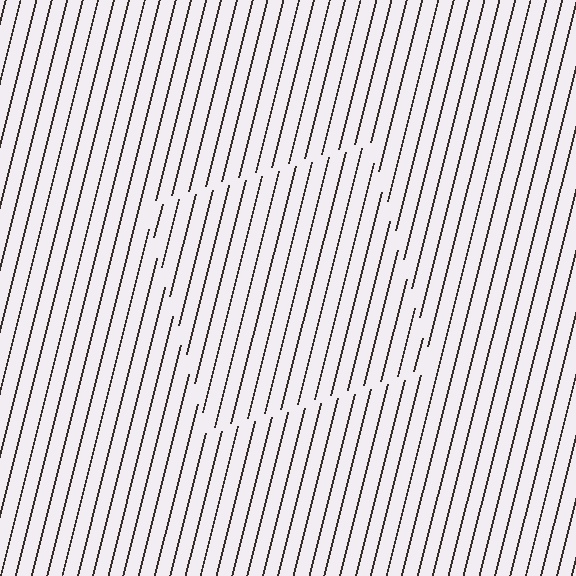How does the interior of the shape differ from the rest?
The interior of the shape contains the same grating, shifted by half a period — the contour is defined by the phase discontinuity where line-ends from the inner and outer gratings abut.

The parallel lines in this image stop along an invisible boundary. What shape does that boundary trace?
An illusory square. The interior of the shape contains the same grating, shifted by half a period — the contour is defined by the phase discontinuity where line-ends from the inner and outer gratings abut.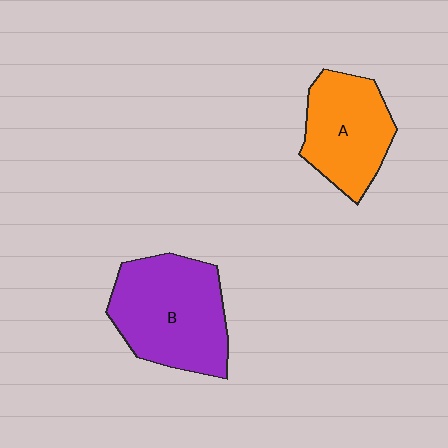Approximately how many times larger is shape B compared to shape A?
Approximately 1.3 times.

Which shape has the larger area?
Shape B (purple).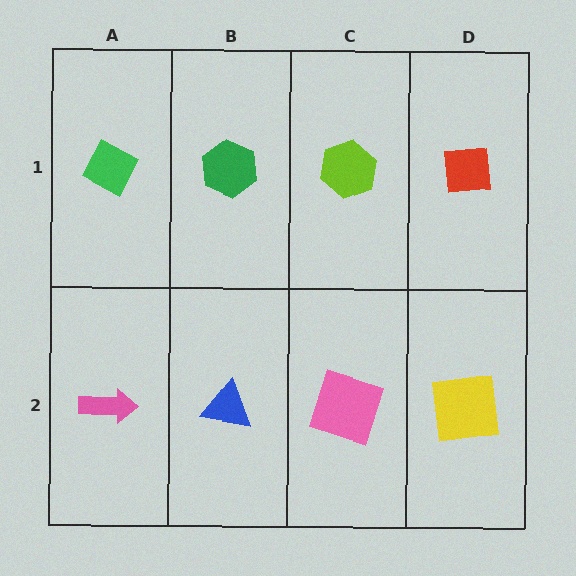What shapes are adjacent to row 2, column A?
A green diamond (row 1, column A), a blue triangle (row 2, column B).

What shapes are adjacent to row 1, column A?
A pink arrow (row 2, column A), a green hexagon (row 1, column B).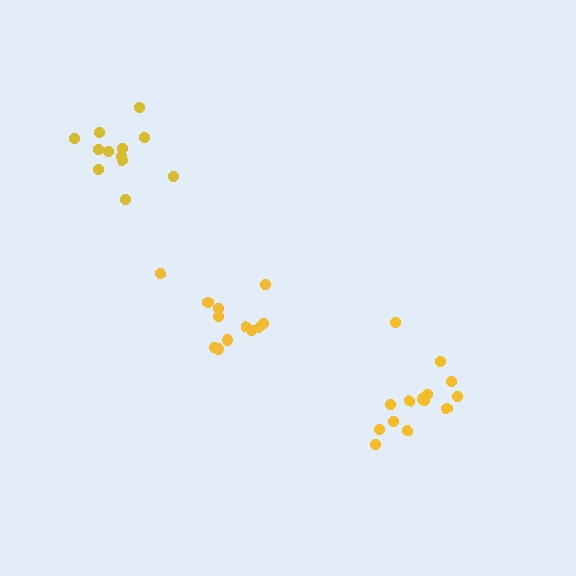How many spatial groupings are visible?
There are 3 spatial groupings.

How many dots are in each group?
Group 1: 14 dots, Group 2: 12 dots, Group 3: 12 dots (38 total).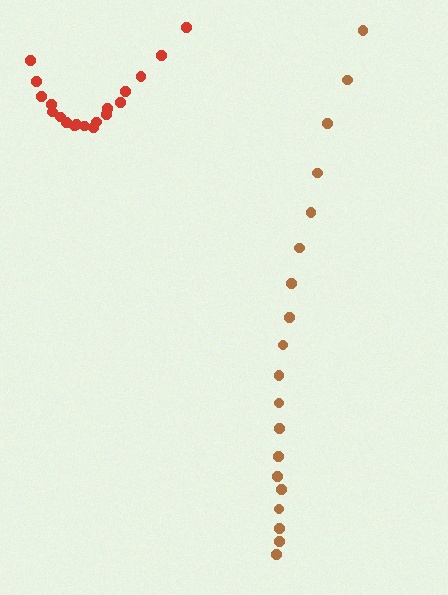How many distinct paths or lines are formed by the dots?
There are 2 distinct paths.